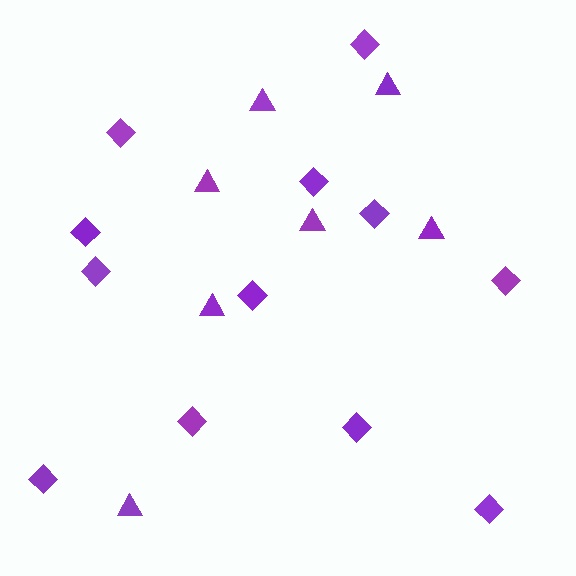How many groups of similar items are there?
There are 2 groups: one group of triangles (7) and one group of diamonds (12).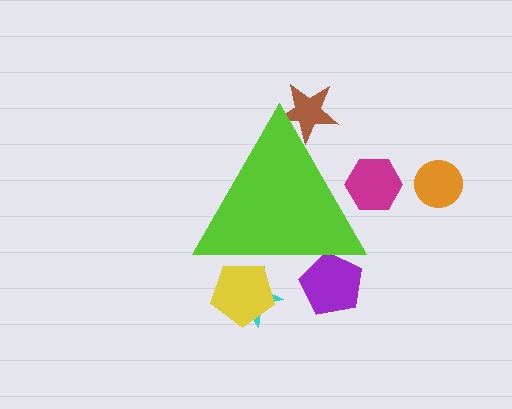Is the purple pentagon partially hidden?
Yes, the purple pentagon is partially hidden behind the lime triangle.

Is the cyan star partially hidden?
Yes, the cyan star is partially hidden behind the lime triangle.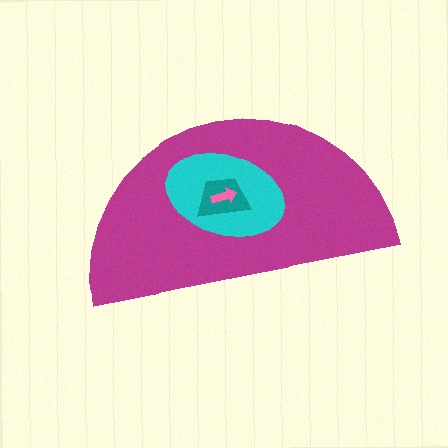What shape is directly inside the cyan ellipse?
The teal trapezoid.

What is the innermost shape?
The pink arrow.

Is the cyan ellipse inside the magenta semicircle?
Yes.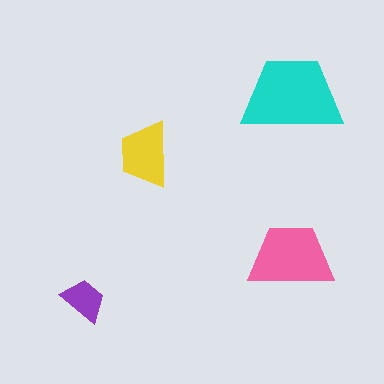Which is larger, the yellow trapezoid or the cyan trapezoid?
The cyan one.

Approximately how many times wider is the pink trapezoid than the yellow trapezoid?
About 1.5 times wider.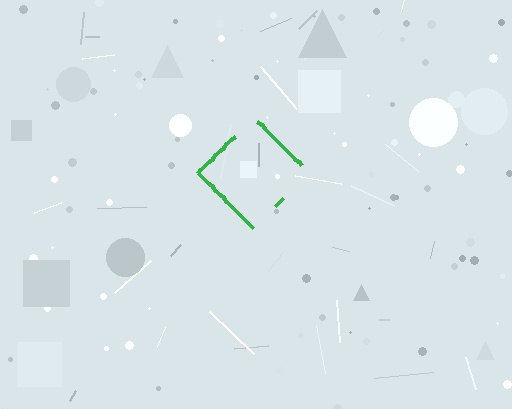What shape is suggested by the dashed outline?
The dashed outline suggests a diamond.